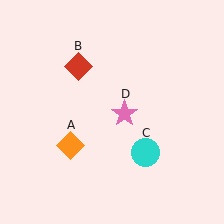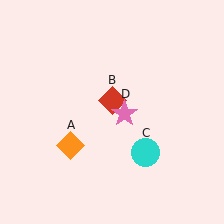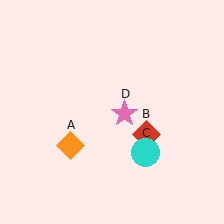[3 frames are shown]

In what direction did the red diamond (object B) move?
The red diamond (object B) moved down and to the right.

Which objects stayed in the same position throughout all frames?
Orange diamond (object A) and cyan circle (object C) and pink star (object D) remained stationary.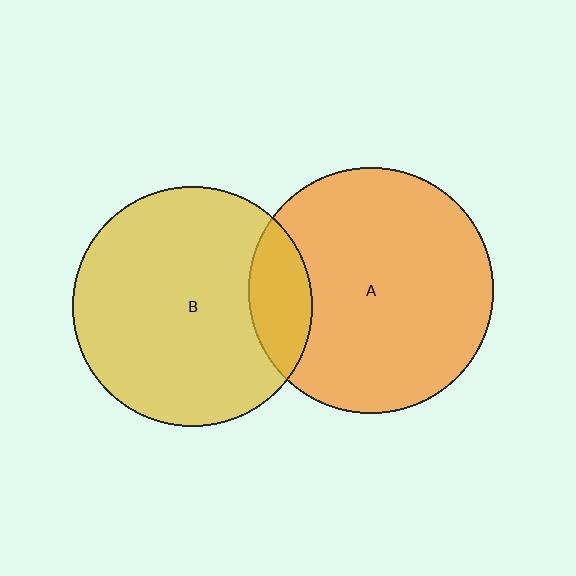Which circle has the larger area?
Circle A (orange).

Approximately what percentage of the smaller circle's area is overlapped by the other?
Approximately 15%.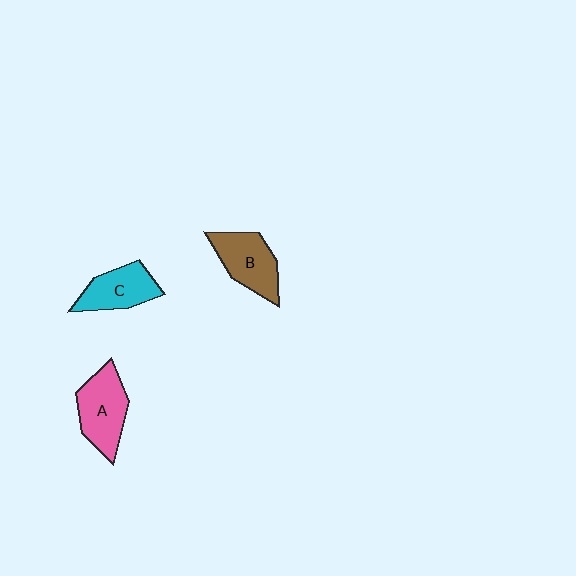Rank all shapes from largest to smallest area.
From largest to smallest: A (pink), B (brown), C (cyan).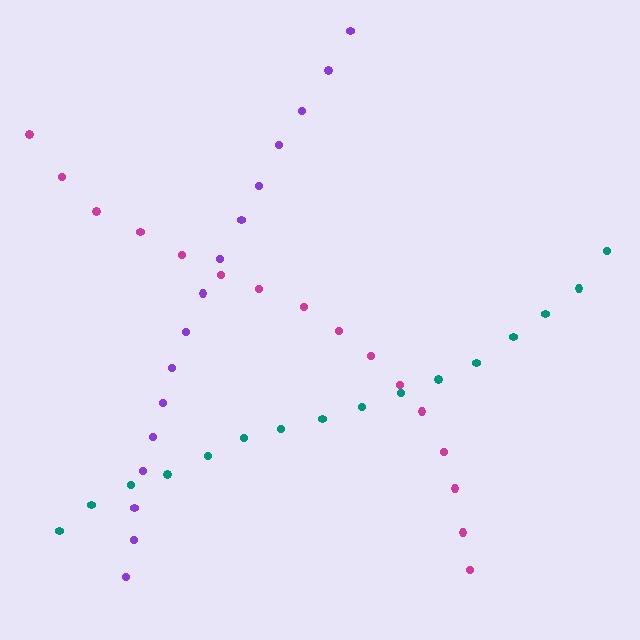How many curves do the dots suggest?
There are 3 distinct paths.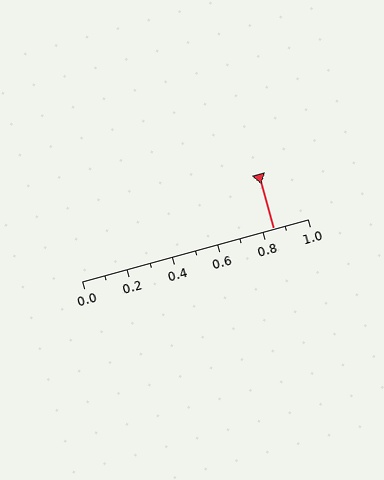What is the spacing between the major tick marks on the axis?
The major ticks are spaced 0.2 apart.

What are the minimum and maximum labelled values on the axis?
The axis runs from 0.0 to 1.0.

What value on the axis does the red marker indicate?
The marker indicates approximately 0.85.